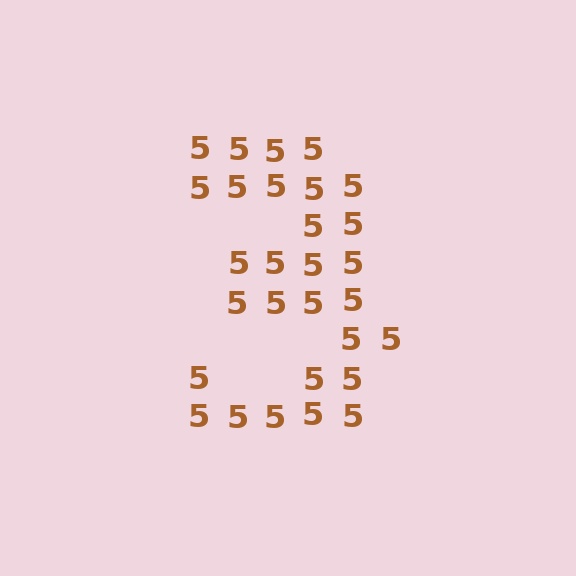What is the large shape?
The large shape is the digit 3.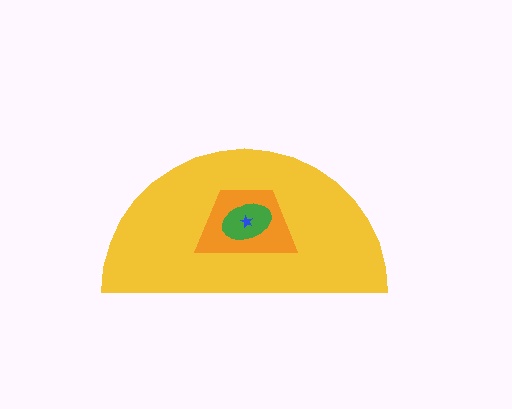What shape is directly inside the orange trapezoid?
The green ellipse.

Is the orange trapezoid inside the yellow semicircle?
Yes.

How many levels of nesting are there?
4.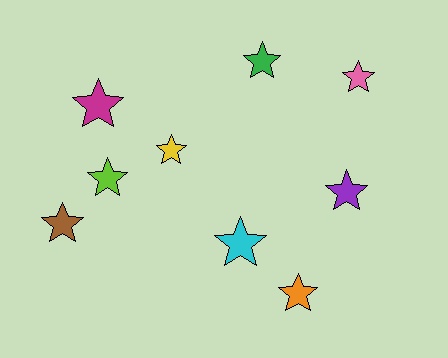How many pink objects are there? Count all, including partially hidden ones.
There is 1 pink object.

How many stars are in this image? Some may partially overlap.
There are 9 stars.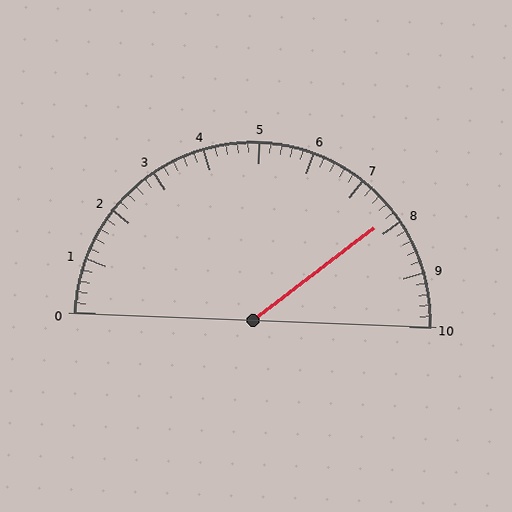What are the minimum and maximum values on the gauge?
The gauge ranges from 0 to 10.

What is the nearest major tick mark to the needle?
The nearest major tick mark is 8.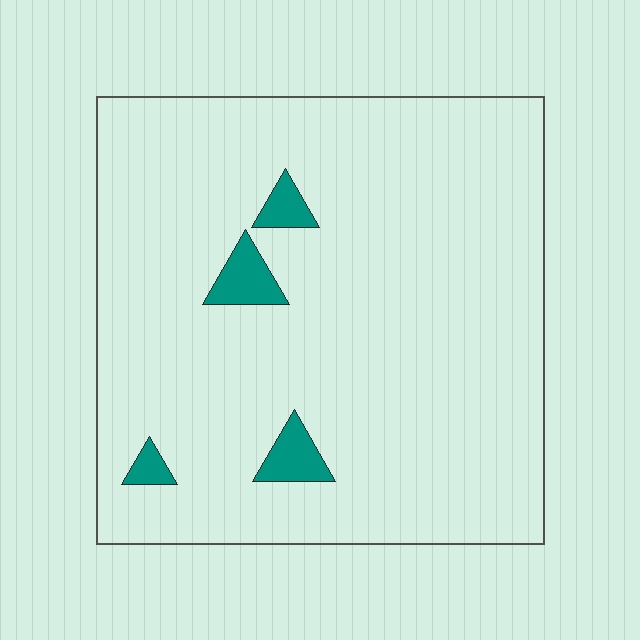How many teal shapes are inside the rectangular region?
4.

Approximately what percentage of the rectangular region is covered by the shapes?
Approximately 5%.